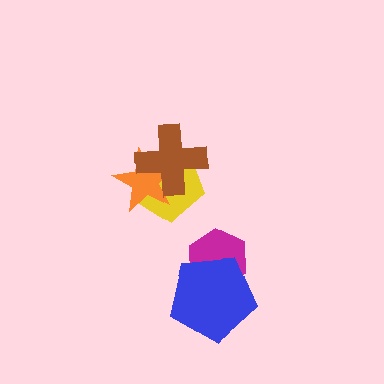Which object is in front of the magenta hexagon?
The blue pentagon is in front of the magenta hexagon.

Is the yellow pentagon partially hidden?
Yes, it is partially covered by another shape.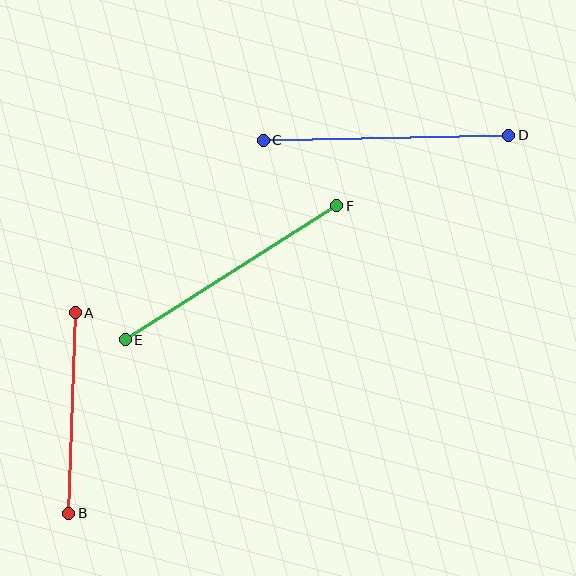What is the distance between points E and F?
The distance is approximately 250 pixels.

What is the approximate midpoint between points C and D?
The midpoint is at approximately (386, 138) pixels.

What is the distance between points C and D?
The distance is approximately 245 pixels.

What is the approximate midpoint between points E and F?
The midpoint is at approximately (231, 273) pixels.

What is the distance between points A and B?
The distance is approximately 201 pixels.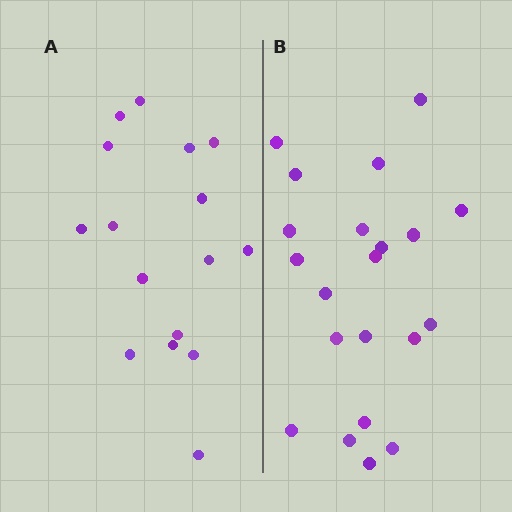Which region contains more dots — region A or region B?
Region B (the right region) has more dots.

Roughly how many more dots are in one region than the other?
Region B has about 5 more dots than region A.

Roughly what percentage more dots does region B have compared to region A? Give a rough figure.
About 30% more.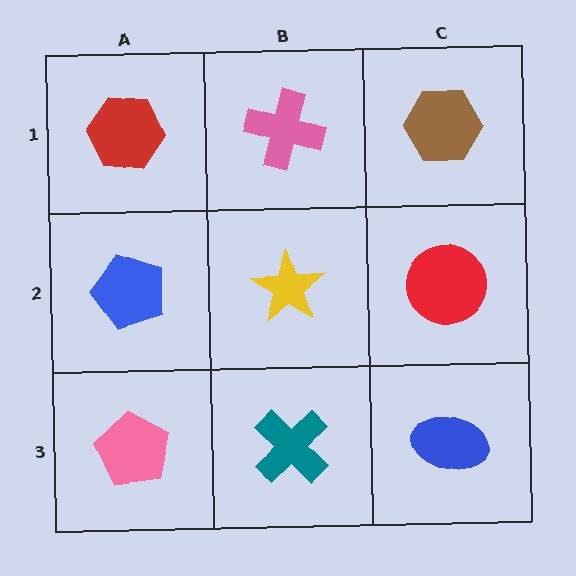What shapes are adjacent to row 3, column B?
A yellow star (row 2, column B), a pink pentagon (row 3, column A), a blue ellipse (row 3, column C).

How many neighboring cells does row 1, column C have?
2.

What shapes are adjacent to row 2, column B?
A pink cross (row 1, column B), a teal cross (row 3, column B), a blue pentagon (row 2, column A), a red circle (row 2, column C).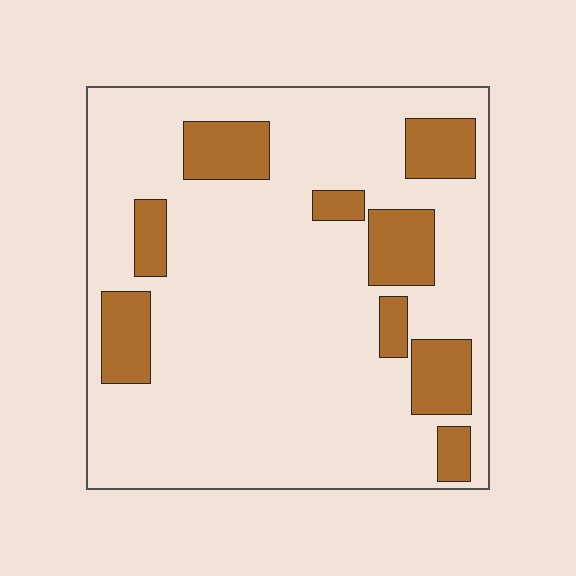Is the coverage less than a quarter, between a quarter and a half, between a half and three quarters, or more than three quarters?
Less than a quarter.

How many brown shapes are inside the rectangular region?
9.